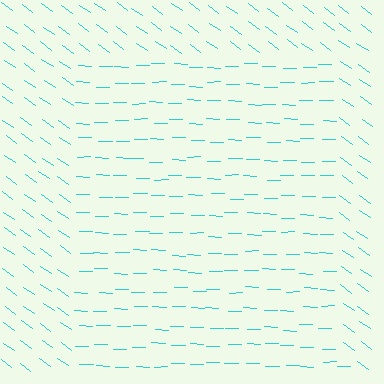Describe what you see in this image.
The image is filled with small cyan line segments. A rectangle region in the image has lines oriented differently from the surrounding lines, creating a visible texture boundary.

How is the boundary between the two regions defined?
The boundary is defined purely by a change in line orientation (approximately 34 degrees difference). All lines are the same color and thickness.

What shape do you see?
I see a rectangle.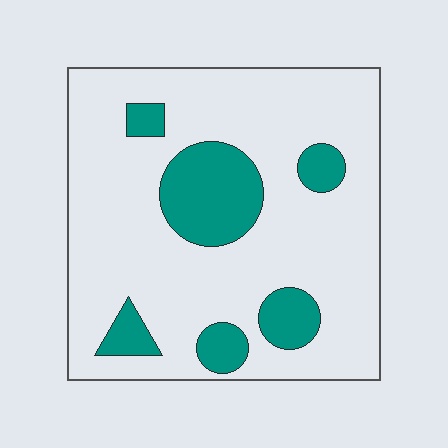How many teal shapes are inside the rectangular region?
6.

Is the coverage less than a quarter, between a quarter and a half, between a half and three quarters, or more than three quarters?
Less than a quarter.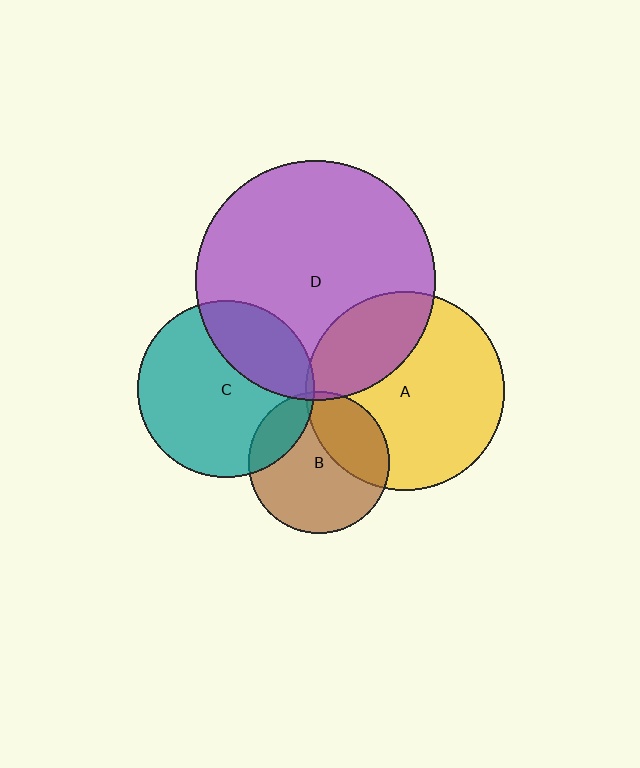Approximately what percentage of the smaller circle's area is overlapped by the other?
Approximately 20%.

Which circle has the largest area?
Circle D (purple).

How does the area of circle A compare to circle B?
Approximately 2.0 times.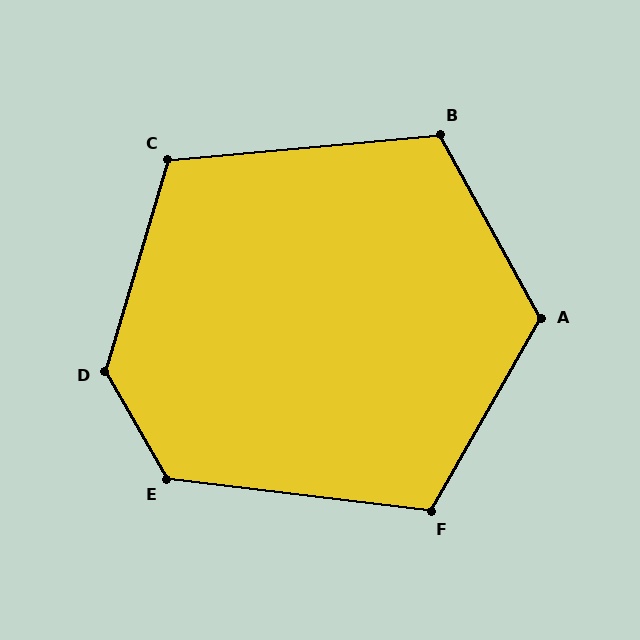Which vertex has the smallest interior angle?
C, at approximately 112 degrees.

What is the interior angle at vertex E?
Approximately 127 degrees (obtuse).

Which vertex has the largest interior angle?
D, at approximately 134 degrees.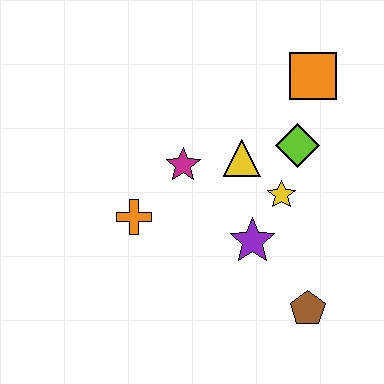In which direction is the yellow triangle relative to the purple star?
The yellow triangle is above the purple star.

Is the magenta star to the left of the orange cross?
No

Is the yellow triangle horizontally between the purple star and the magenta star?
Yes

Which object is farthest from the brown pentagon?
The orange square is farthest from the brown pentagon.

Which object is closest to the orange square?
The lime diamond is closest to the orange square.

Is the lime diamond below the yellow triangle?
No